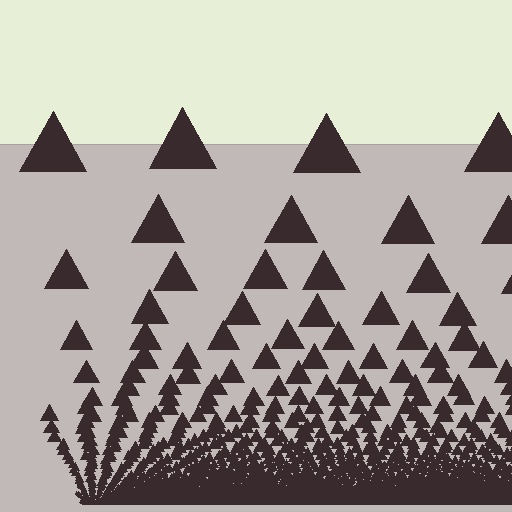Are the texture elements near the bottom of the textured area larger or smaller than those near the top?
Smaller. The gradient is inverted — elements near the bottom are smaller and denser.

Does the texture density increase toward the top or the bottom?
Density increases toward the bottom.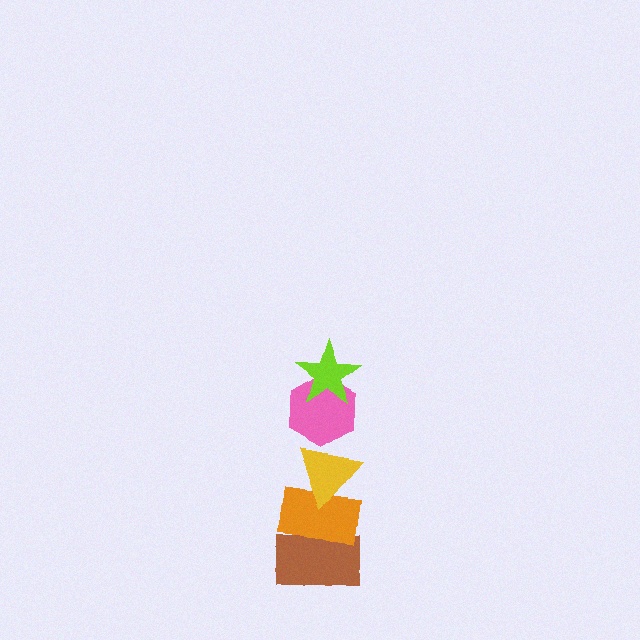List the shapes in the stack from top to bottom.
From top to bottom: the lime star, the pink hexagon, the yellow triangle, the orange rectangle, the brown rectangle.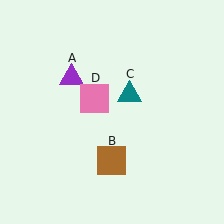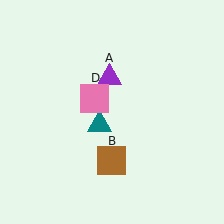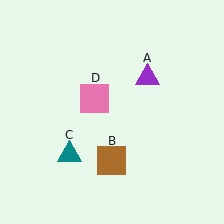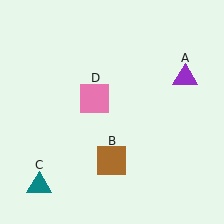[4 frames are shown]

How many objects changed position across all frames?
2 objects changed position: purple triangle (object A), teal triangle (object C).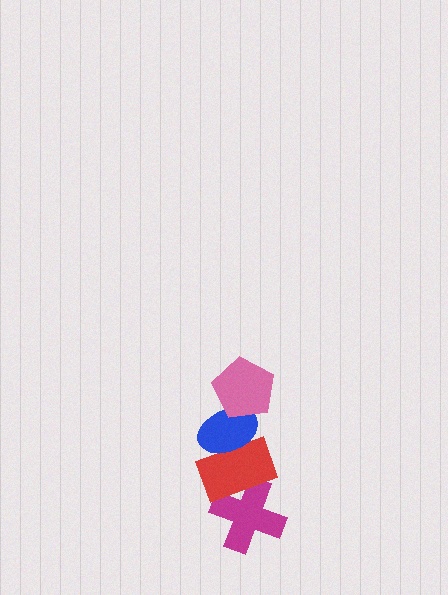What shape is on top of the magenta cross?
The red rectangle is on top of the magenta cross.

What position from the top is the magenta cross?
The magenta cross is 4th from the top.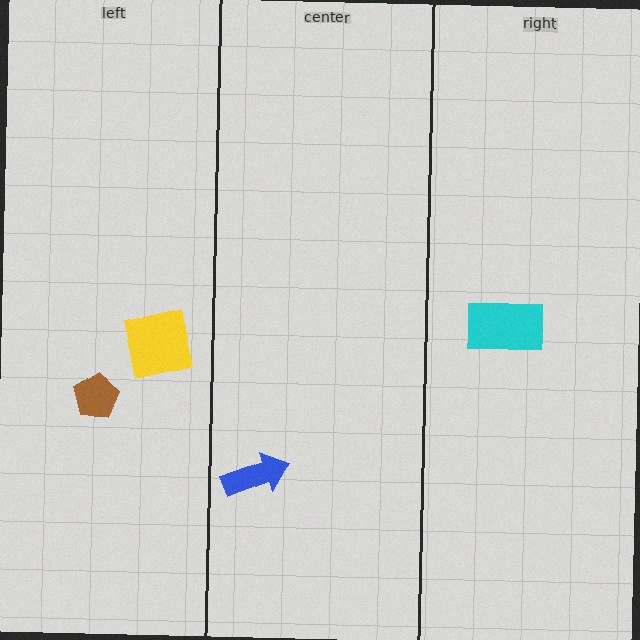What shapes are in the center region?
The blue arrow.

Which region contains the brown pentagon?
The left region.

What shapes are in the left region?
The brown pentagon, the yellow square.